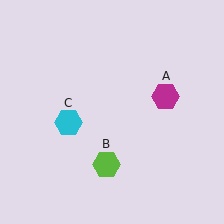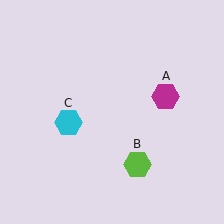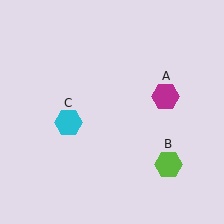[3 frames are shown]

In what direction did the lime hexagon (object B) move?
The lime hexagon (object B) moved right.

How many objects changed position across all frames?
1 object changed position: lime hexagon (object B).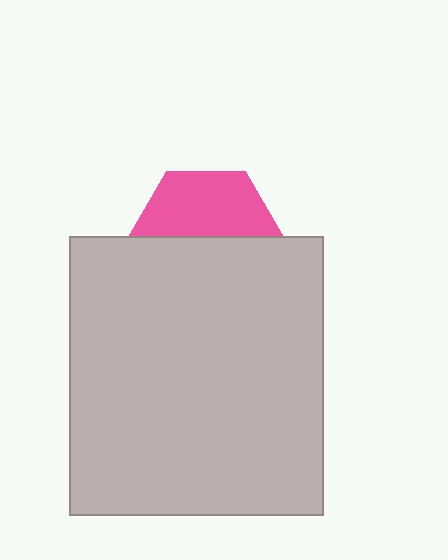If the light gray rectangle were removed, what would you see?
You would see the complete pink hexagon.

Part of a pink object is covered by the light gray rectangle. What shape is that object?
It is a hexagon.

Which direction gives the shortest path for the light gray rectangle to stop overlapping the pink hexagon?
Moving down gives the shortest separation.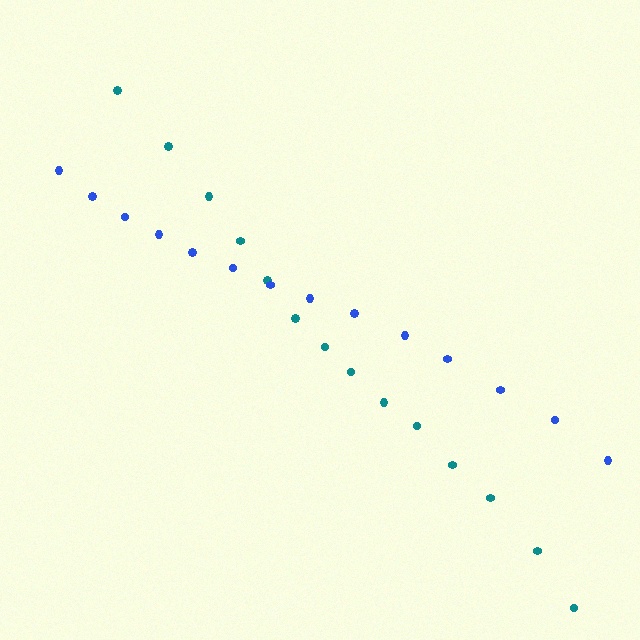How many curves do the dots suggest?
There are 2 distinct paths.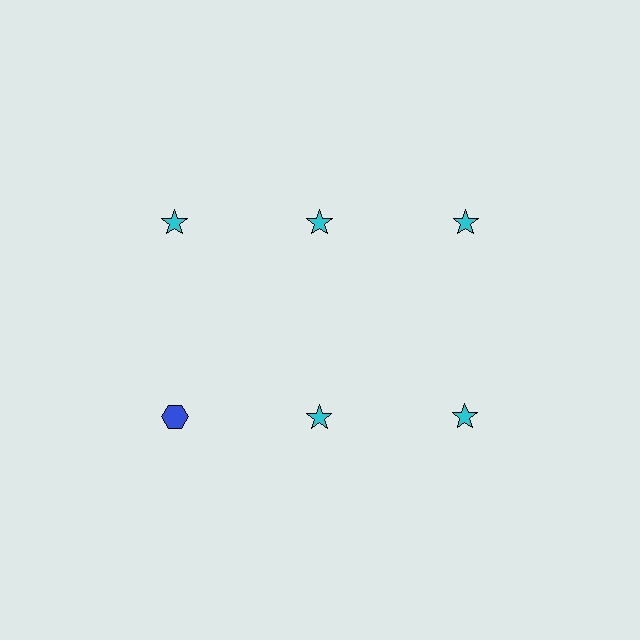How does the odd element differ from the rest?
It differs in both color (blue instead of cyan) and shape (hexagon instead of star).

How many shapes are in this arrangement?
There are 6 shapes arranged in a grid pattern.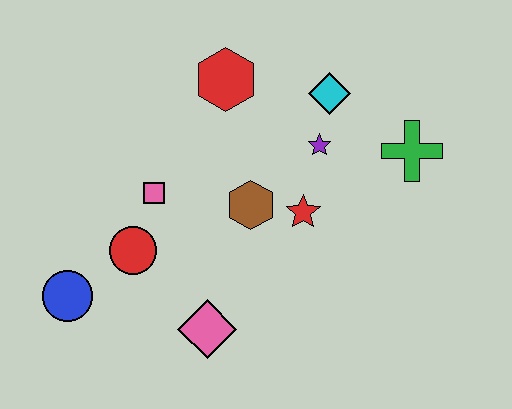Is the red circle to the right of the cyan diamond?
No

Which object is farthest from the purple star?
The blue circle is farthest from the purple star.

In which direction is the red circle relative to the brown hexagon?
The red circle is to the left of the brown hexagon.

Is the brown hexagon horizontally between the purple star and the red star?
No